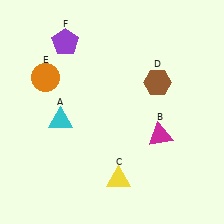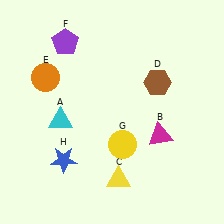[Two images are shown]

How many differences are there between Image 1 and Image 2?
There are 2 differences between the two images.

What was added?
A yellow circle (G), a blue star (H) were added in Image 2.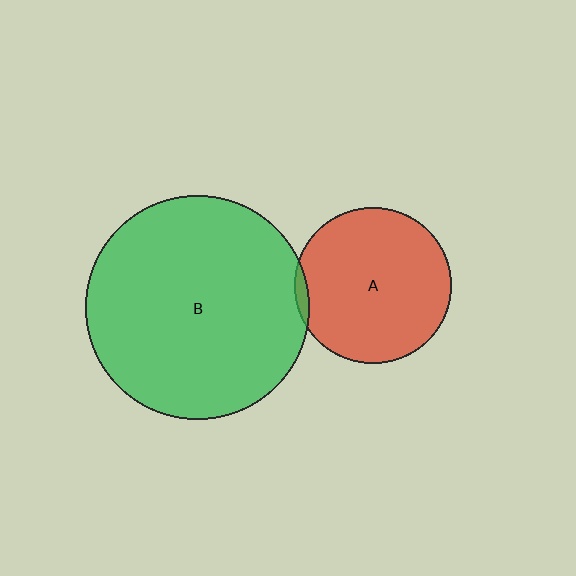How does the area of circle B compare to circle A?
Approximately 2.0 times.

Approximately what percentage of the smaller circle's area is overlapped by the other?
Approximately 5%.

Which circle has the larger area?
Circle B (green).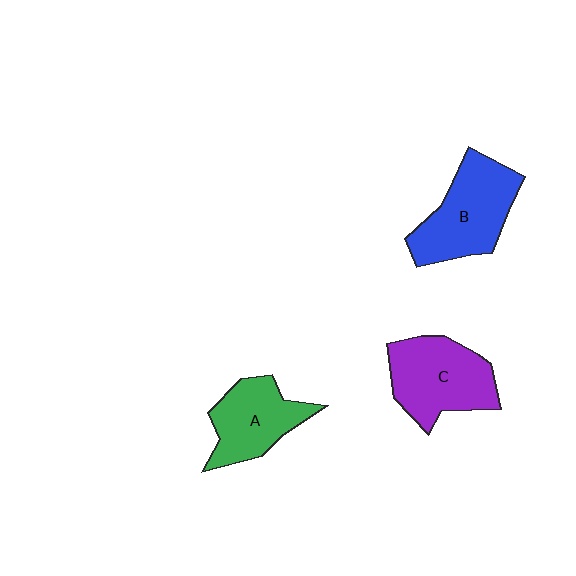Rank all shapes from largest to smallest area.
From largest to smallest: B (blue), C (purple), A (green).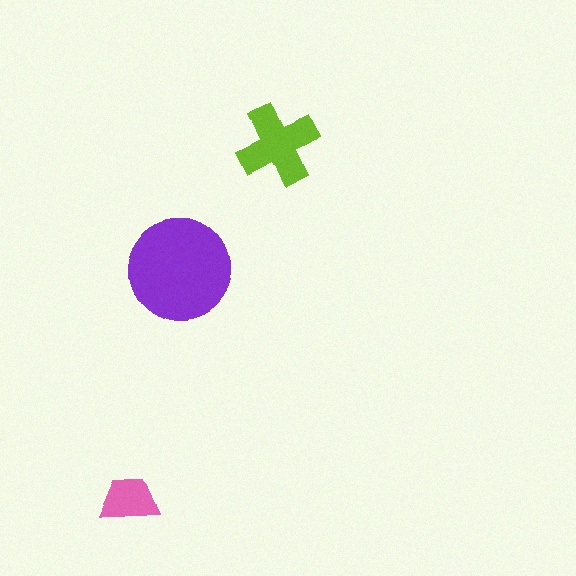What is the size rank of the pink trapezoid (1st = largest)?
3rd.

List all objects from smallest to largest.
The pink trapezoid, the lime cross, the purple circle.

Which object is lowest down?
The pink trapezoid is bottommost.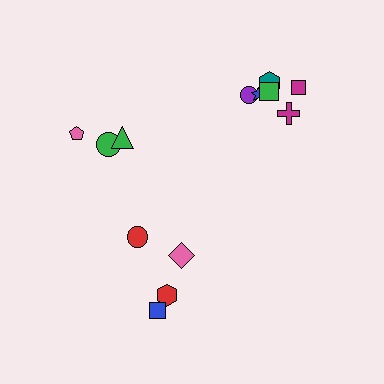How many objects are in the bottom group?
There are 4 objects.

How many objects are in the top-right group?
There are 6 objects.